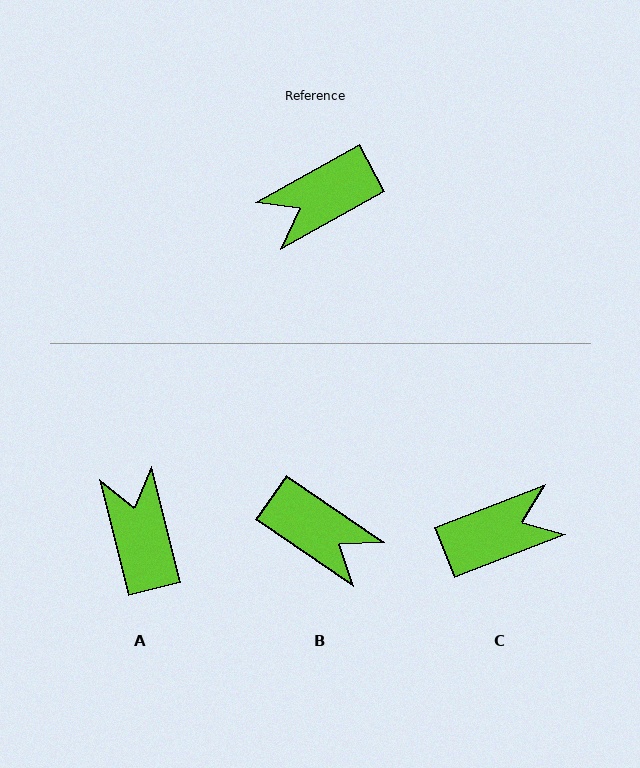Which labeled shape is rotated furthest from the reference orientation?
C, about 172 degrees away.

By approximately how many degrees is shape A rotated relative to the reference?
Approximately 105 degrees clockwise.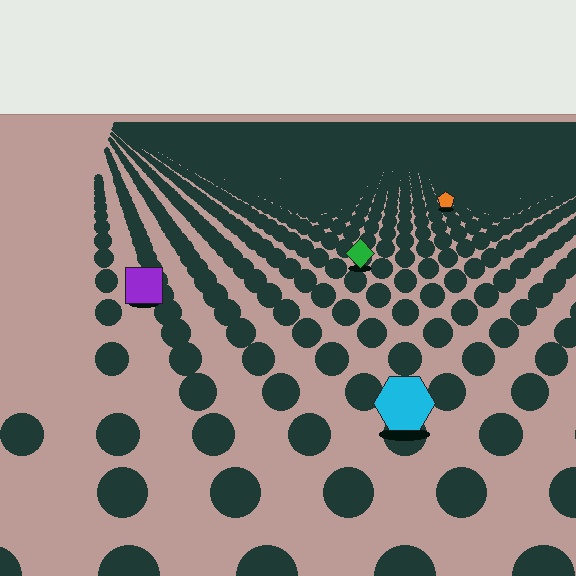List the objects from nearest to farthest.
From nearest to farthest: the cyan hexagon, the purple square, the green diamond, the orange pentagon.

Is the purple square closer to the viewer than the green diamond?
Yes. The purple square is closer — you can tell from the texture gradient: the ground texture is coarser near it.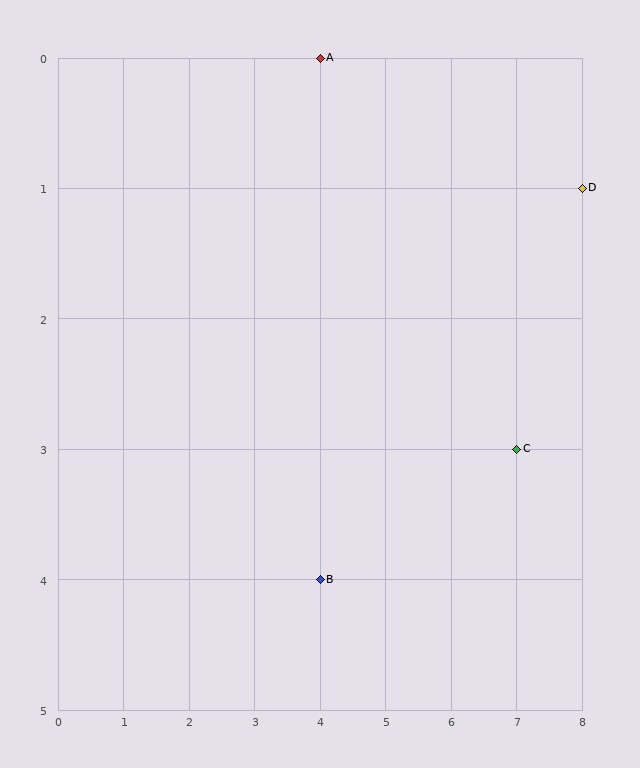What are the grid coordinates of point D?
Point D is at grid coordinates (8, 1).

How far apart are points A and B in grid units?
Points A and B are 4 rows apart.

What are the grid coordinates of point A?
Point A is at grid coordinates (4, 0).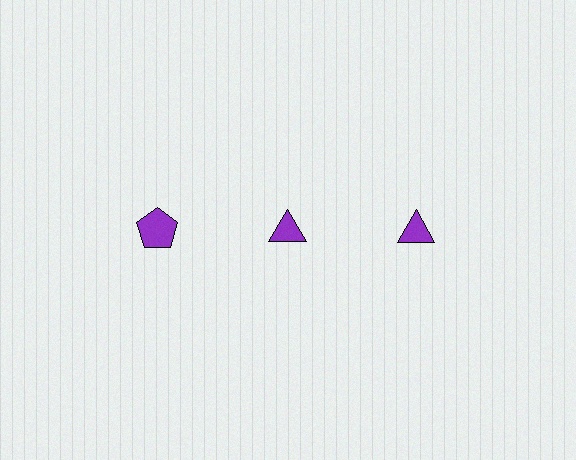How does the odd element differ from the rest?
It has a different shape: pentagon instead of triangle.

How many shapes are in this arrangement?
There are 3 shapes arranged in a grid pattern.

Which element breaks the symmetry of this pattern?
The purple pentagon in the top row, leftmost column breaks the symmetry. All other shapes are purple triangles.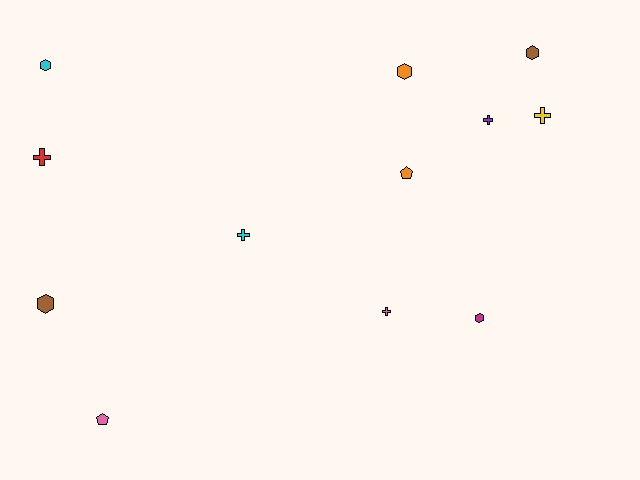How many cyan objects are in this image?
There are 2 cyan objects.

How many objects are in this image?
There are 12 objects.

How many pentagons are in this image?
There are 2 pentagons.